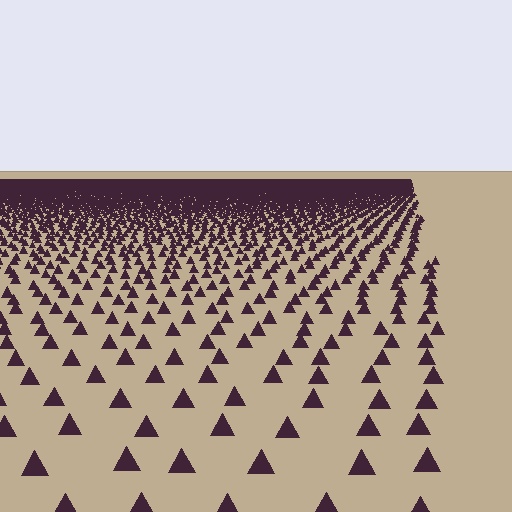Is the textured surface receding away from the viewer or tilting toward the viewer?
The surface is receding away from the viewer. Texture elements get smaller and denser toward the top.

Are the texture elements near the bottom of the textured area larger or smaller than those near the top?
Larger. Near the bottom, elements are closer to the viewer and appear at a bigger on-screen size.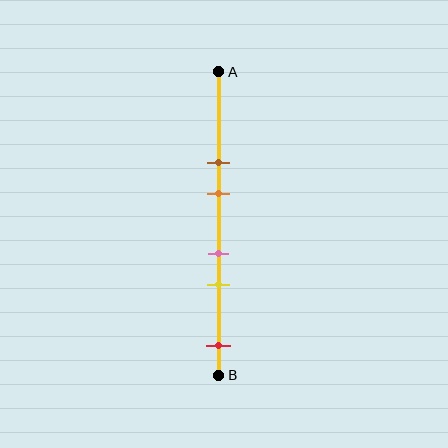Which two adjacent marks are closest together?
The pink and yellow marks are the closest adjacent pair.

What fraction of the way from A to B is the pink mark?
The pink mark is approximately 60% (0.6) of the way from A to B.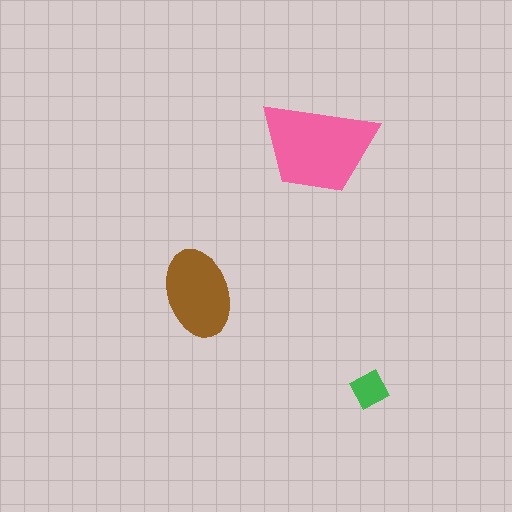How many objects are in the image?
There are 3 objects in the image.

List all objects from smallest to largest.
The green diamond, the brown ellipse, the pink trapezoid.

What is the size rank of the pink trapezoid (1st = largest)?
1st.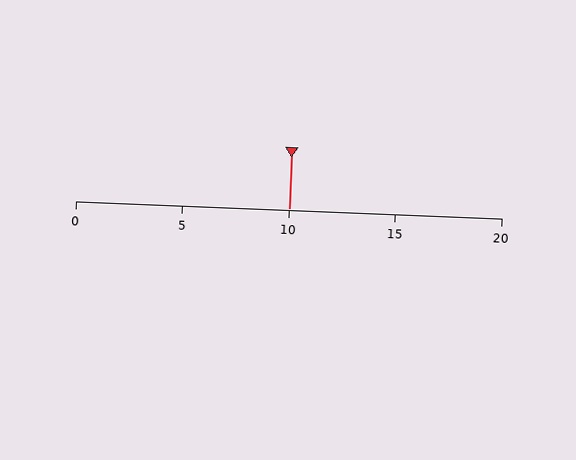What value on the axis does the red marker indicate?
The marker indicates approximately 10.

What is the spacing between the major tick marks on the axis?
The major ticks are spaced 5 apart.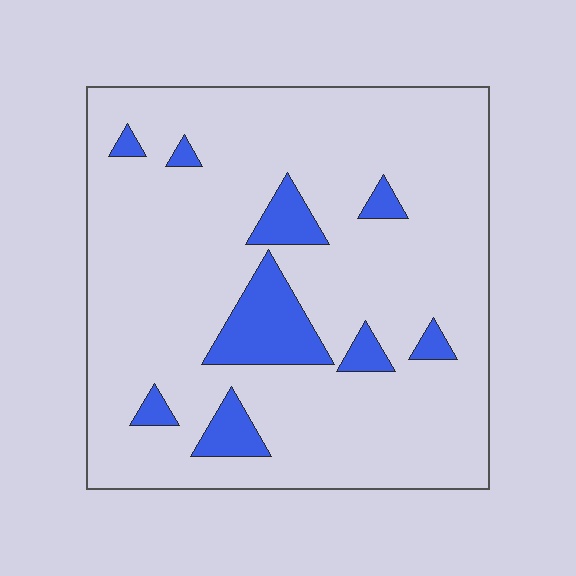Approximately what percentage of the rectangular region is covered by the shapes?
Approximately 10%.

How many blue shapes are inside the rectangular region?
9.